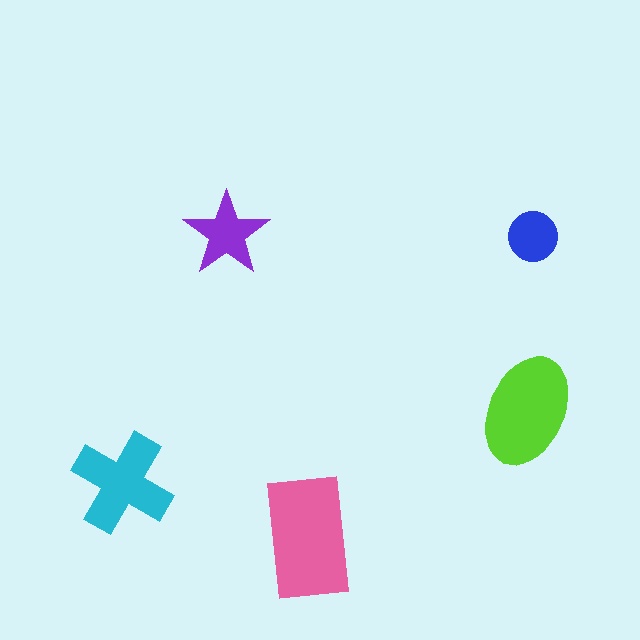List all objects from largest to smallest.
The pink rectangle, the lime ellipse, the cyan cross, the purple star, the blue circle.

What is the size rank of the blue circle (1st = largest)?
5th.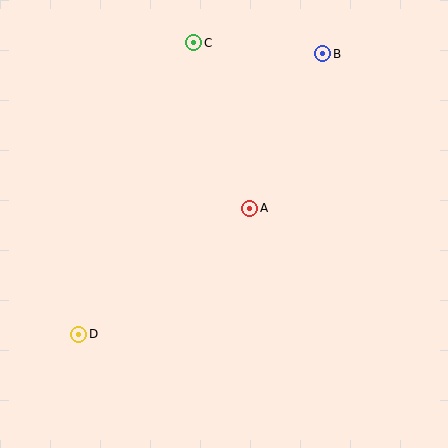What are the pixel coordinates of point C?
Point C is at (194, 43).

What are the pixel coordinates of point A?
Point A is at (250, 208).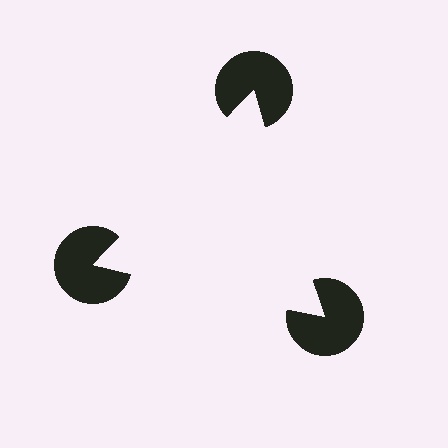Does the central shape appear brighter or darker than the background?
It typically appears slightly brighter than the background, even though no actual brightness change is drawn.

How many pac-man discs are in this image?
There are 3 — one at each vertex of the illusory triangle.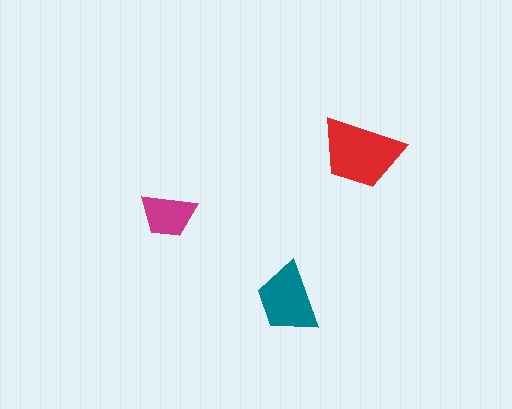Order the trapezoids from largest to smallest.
the red one, the teal one, the magenta one.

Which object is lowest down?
The teal trapezoid is bottommost.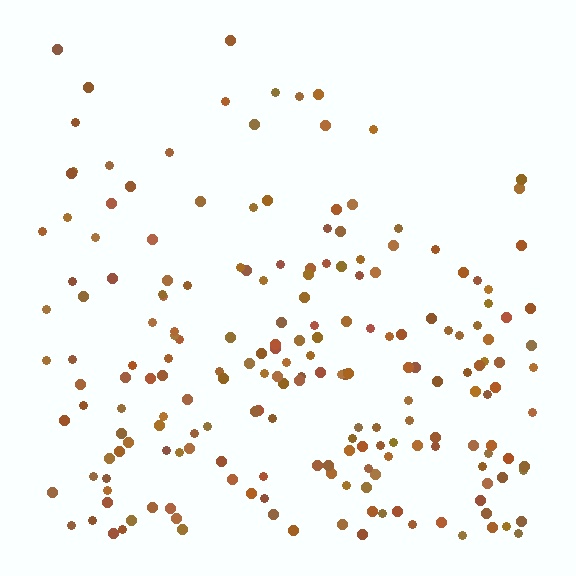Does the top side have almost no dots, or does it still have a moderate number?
Still a moderate number, just noticeably fewer than the bottom.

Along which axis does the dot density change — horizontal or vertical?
Vertical.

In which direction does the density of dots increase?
From top to bottom, with the bottom side densest.